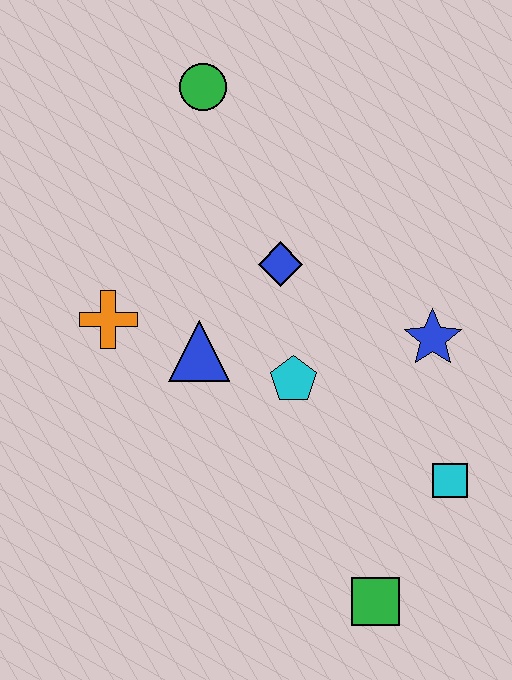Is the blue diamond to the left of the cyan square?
Yes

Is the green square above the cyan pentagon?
No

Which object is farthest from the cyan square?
The green circle is farthest from the cyan square.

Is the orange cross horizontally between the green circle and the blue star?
No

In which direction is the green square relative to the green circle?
The green square is below the green circle.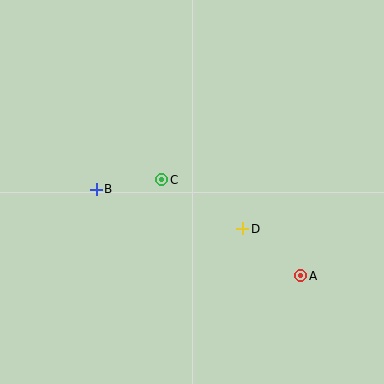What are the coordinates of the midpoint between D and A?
The midpoint between D and A is at (272, 252).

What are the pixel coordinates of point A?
Point A is at (301, 276).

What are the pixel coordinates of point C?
Point C is at (162, 180).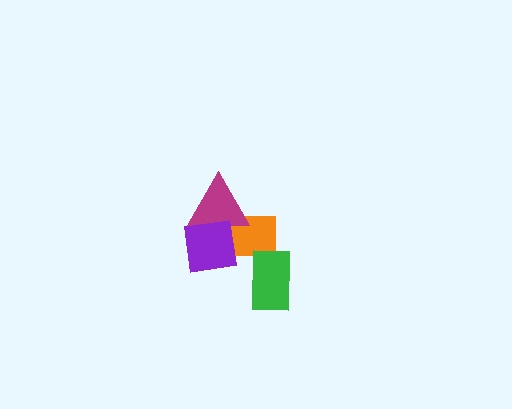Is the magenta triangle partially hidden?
Yes, it is partially covered by another shape.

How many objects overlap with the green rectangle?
1 object overlaps with the green rectangle.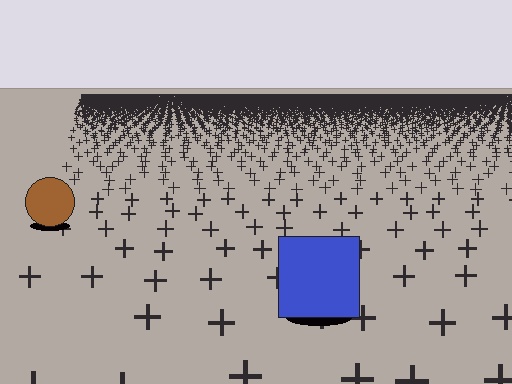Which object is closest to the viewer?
The blue square is closest. The texture marks near it are larger and more spread out.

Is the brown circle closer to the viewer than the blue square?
No. The blue square is closer — you can tell from the texture gradient: the ground texture is coarser near it.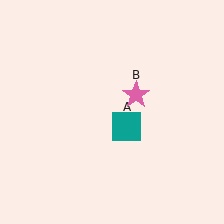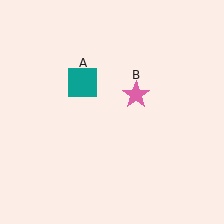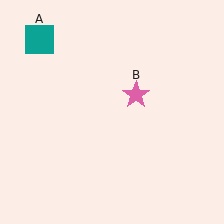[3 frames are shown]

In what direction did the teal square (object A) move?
The teal square (object A) moved up and to the left.